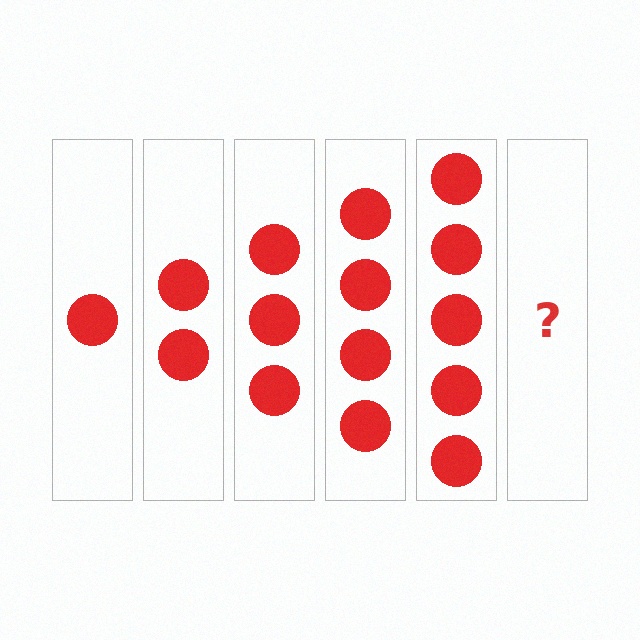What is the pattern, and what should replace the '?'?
The pattern is that each step adds one more circle. The '?' should be 6 circles.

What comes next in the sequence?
The next element should be 6 circles.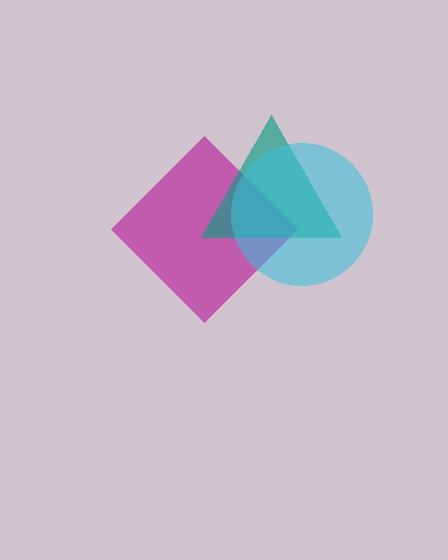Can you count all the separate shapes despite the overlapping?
Yes, there are 3 separate shapes.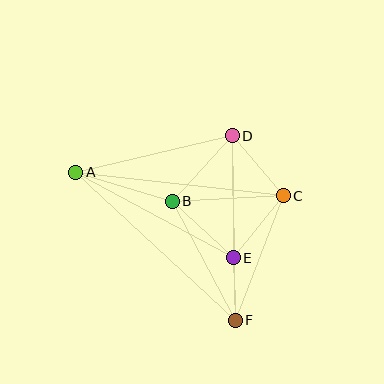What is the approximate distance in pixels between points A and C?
The distance between A and C is approximately 209 pixels.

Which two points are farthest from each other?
Points A and F are farthest from each other.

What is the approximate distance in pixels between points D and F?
The distance between D and F is approximately 185 pixels.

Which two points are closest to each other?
Points E and F are closest to each other.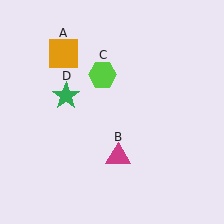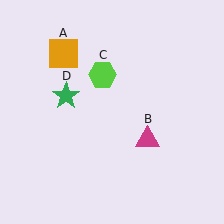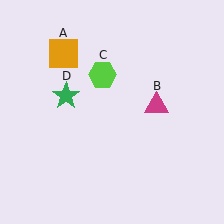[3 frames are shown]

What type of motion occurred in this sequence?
The magenta triangle (object B) rotated counterclockwise around the center of the scene.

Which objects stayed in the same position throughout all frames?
Orange square (object A) and lime hexagon (object C) and green star (object D) remained stationary.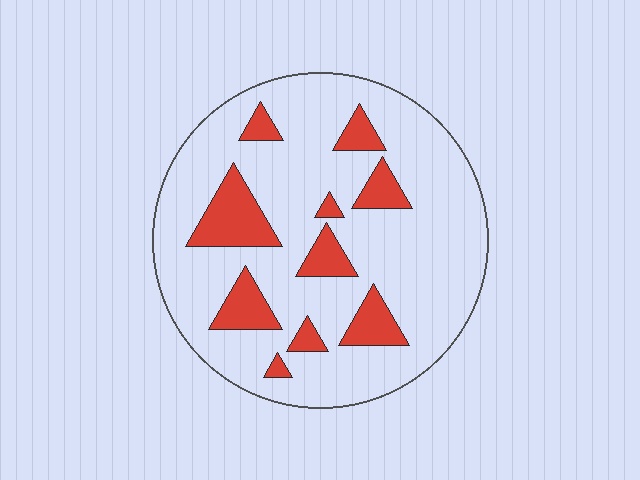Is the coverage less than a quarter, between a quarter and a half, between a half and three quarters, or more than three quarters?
Less than a quarter.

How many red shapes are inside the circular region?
10.